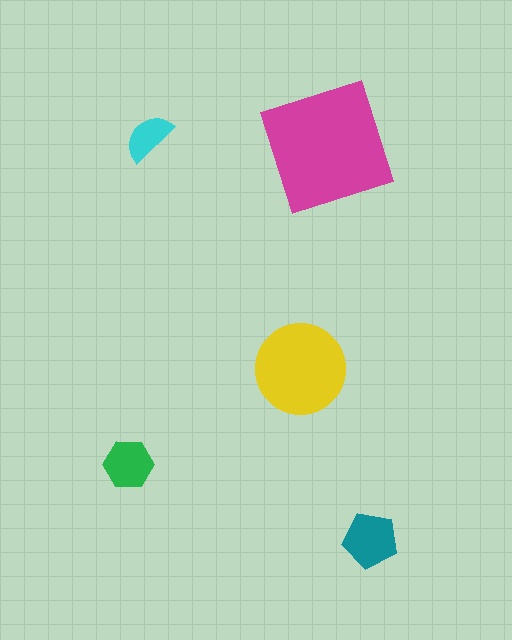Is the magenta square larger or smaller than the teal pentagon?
Larger.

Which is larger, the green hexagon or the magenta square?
The magenta square.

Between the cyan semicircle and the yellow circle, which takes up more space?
The yellow circle.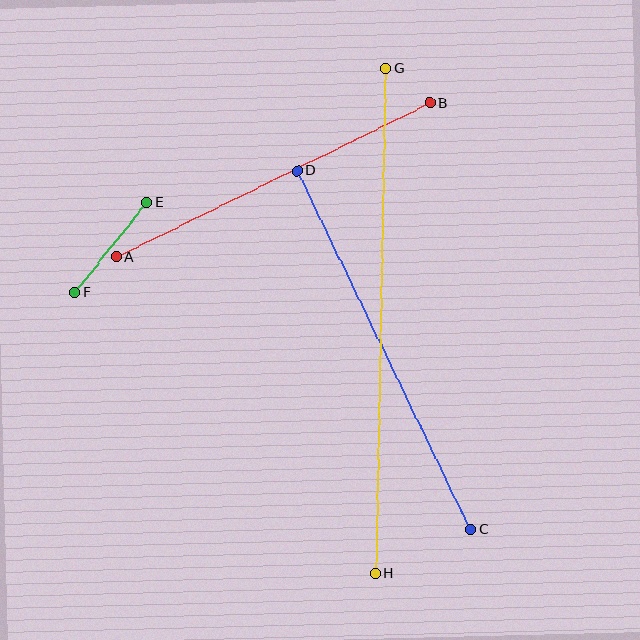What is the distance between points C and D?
The distance is approximately 398 pixels.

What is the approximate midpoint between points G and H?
The midpoint is at approximately (381, 321) pixels.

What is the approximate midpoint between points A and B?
The midpoint is at approximately (273, 180) pixels.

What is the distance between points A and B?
The distance is approximately 349 pixels.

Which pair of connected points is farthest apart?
Points G and H are farthest apart.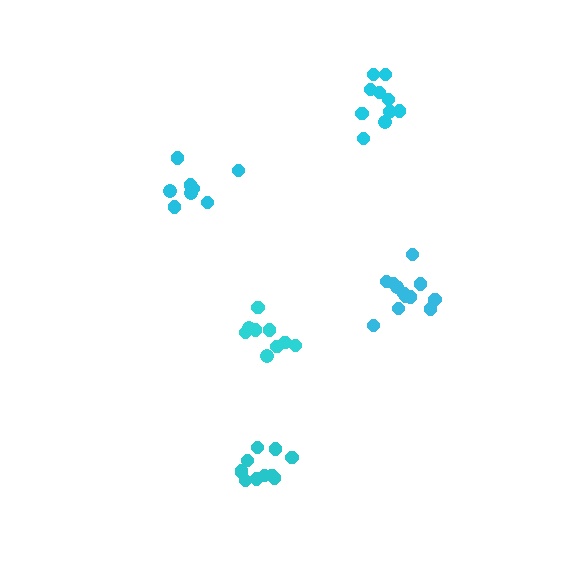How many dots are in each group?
Group 1: 9 dots, Group 2: 10 dots, Group 3: 8 dots, Group 4: 12 dots, Group 5: 11 dots (50 total).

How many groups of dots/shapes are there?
There are 5 groups.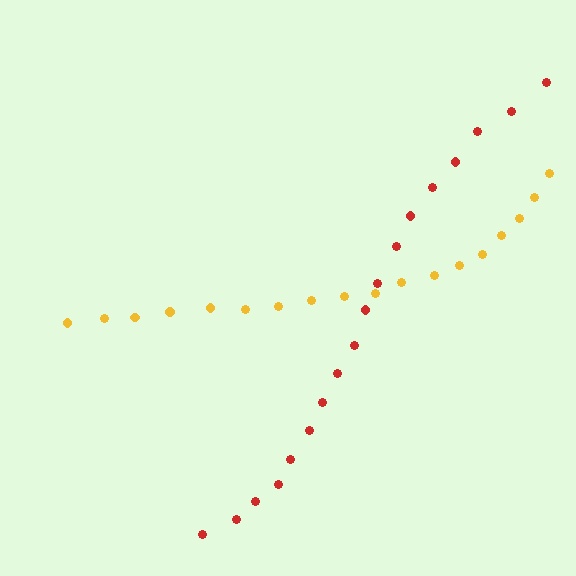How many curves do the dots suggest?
There are 2 distinct paths.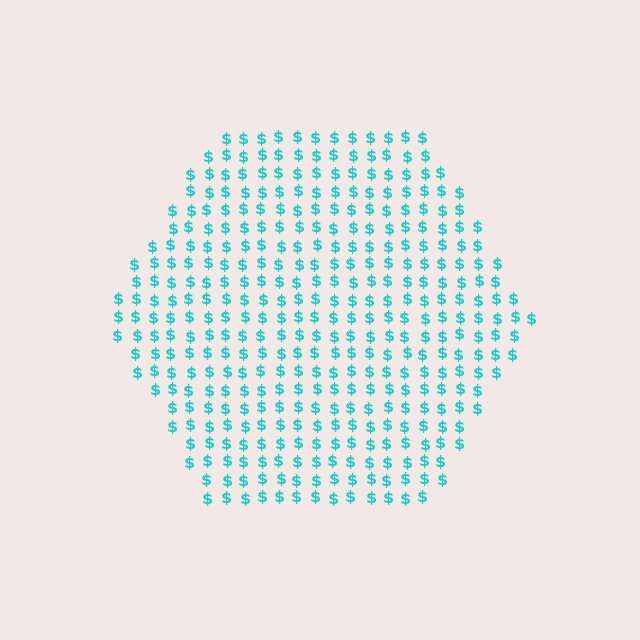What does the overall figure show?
The overall figure shows a hexagon.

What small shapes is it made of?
It is made of small dollar signs.